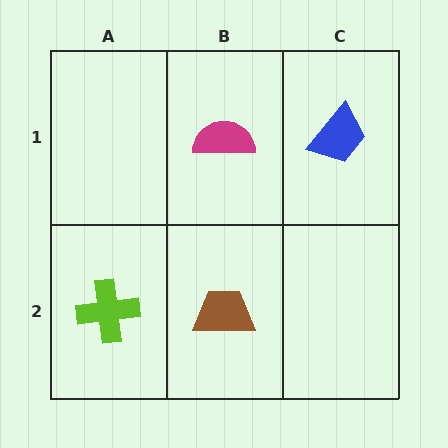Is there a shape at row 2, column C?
No, that cell is empty.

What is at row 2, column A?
A lime cross.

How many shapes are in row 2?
2 shapes.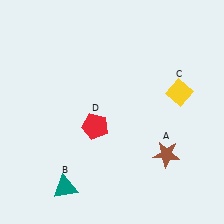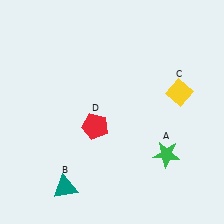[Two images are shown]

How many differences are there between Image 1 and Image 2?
There is 1 difference between the two images.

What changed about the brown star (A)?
In Image 1, A is brown. In Image 2, it changed to green.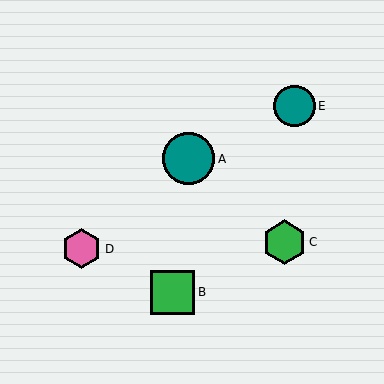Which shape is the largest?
The teal circle (labeled A) is the largest.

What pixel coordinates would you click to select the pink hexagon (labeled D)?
Click at (82, 249) to select the pink hexagon D.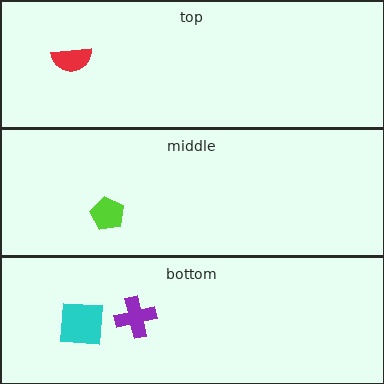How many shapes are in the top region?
1.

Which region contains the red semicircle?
The top region.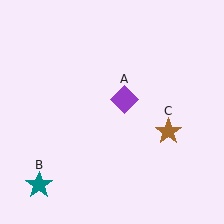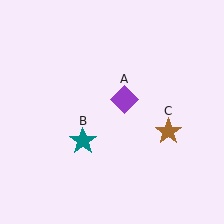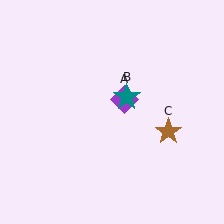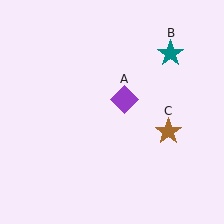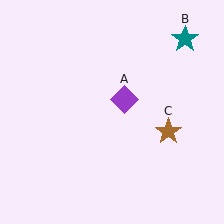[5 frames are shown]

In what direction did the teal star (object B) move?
The teal star (object B) moved up and to the right.